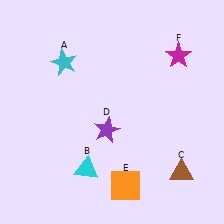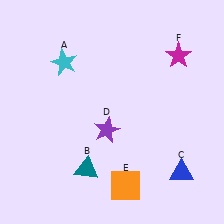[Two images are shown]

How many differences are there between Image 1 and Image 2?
There are 2 differences between the two images.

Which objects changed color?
B changed from cyan to teal. C changed from brown to blue.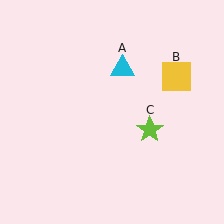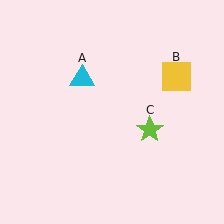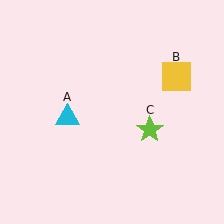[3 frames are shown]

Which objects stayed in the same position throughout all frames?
Yellow square (object B) and lime star (object C) remained stationary.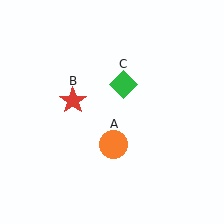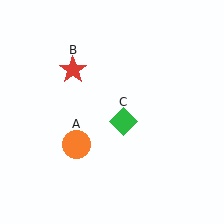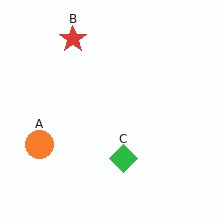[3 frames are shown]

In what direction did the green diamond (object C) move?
The green diamond (object C) moved down.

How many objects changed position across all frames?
3 objects changed position: orange circle (object A), red star (object B), green diamond (object C).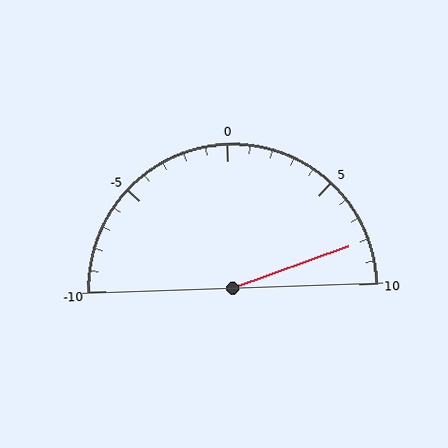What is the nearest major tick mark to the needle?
The nearest major tick mark is 10.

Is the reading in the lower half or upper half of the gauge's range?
The reading is in the upper half of the range (-10 to 10).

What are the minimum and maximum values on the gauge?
The gauge ranges from -10 to 10.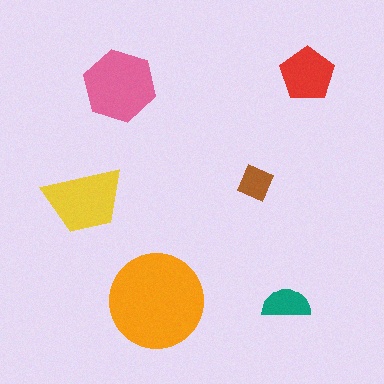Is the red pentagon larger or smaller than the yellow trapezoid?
Smaller.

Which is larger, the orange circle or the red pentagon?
The orange circle.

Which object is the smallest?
The brown diamond.